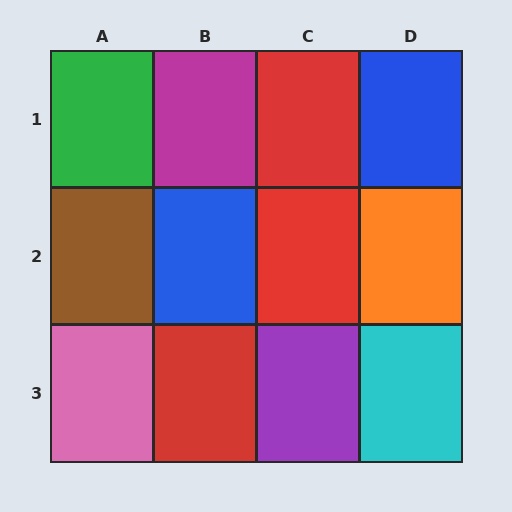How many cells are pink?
1 cell is pink.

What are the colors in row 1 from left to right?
Green, magenta, red, blue.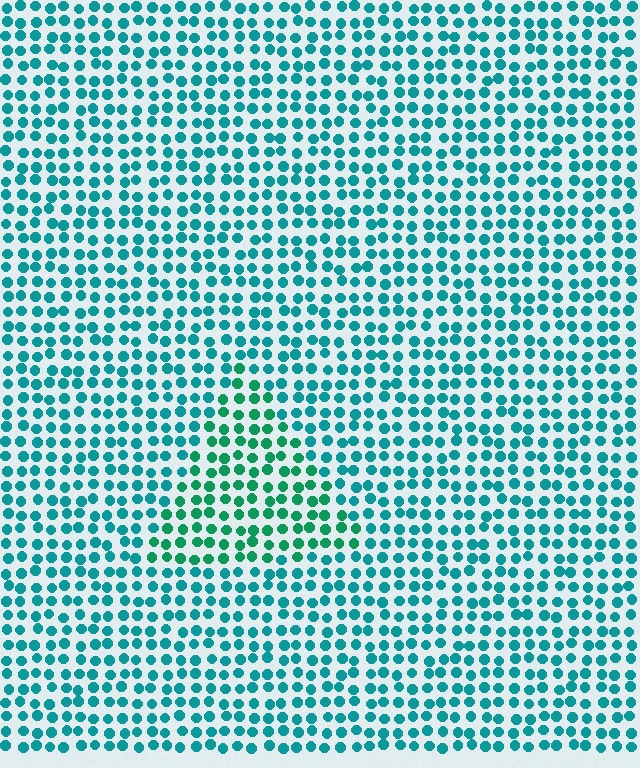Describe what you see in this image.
The image is filled with small teal elements in a uniform arrangement. A triangle-shaped region is visible where the elements are tinted to a slightly different hue, forming a subtle color boundary.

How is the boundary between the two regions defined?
The boundary is defined purely by a slight shift in hue (about 27 degrees). Spacing, size, and orientation are identical on both sides.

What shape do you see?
I see a triangle.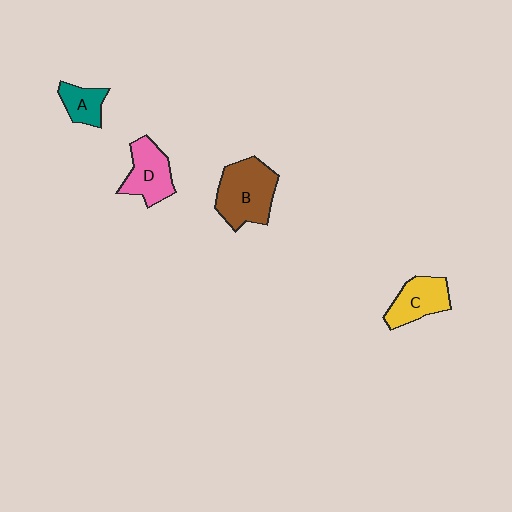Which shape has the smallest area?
Shape A (teal).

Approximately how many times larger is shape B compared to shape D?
Approximately 1.4 times.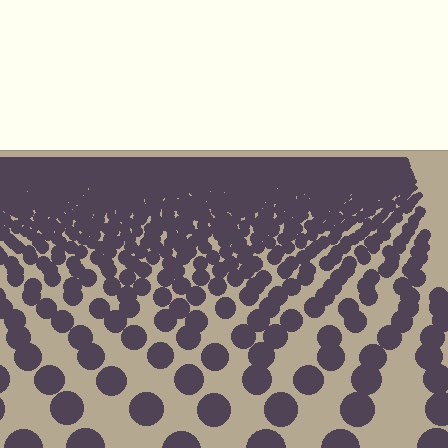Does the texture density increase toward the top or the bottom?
Density increases toward the top.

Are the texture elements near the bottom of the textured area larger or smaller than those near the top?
Larger. Near the bottom, elements are closer to the viewer and appear at a bigger on-screen size.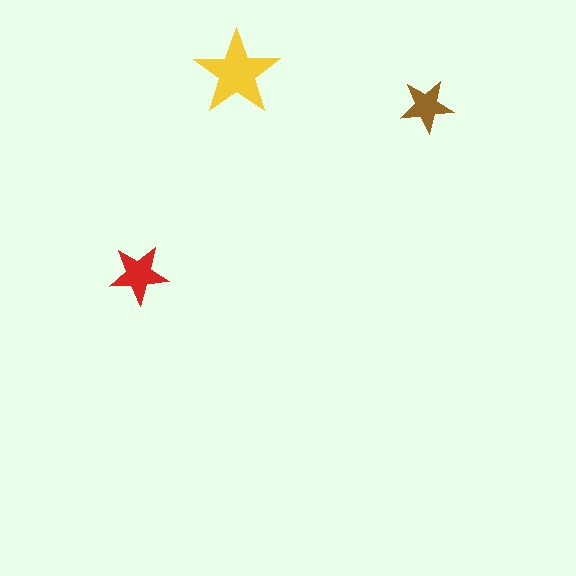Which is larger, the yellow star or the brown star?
The yellow one.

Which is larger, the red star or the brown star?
The red one.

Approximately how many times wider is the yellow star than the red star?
About 1.5 times wider.